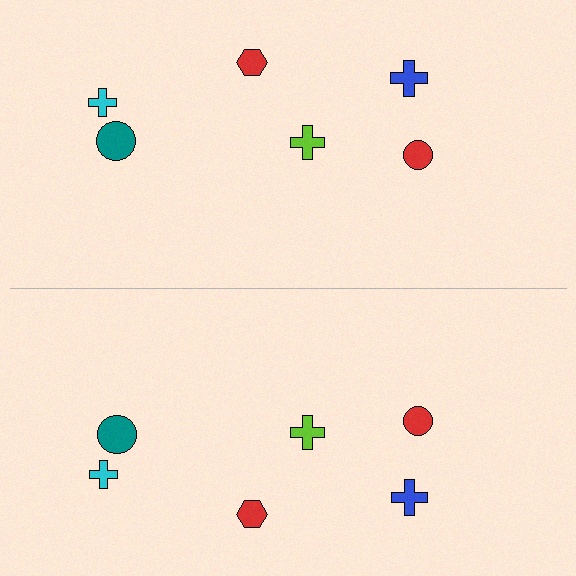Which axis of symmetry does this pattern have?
The pattern has a horizontal axis of symmetry running through the center of the image.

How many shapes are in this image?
There are 12 shapes in this image.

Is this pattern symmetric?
Yes, this pattern has bilateral (reflection) symmetry.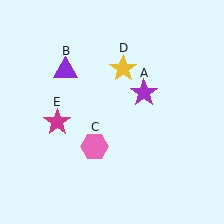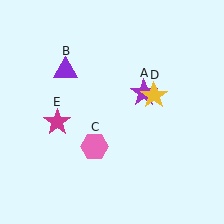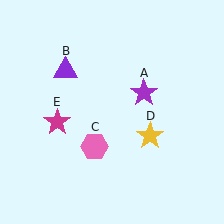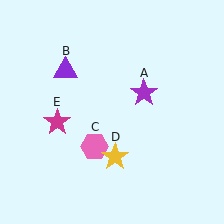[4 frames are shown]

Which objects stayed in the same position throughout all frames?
Purple star (object A) and purple triangle (object B) and pink hexagon (object C) and magenta star (object E) remained stationary.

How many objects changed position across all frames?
1 object changed position: yellow star (object D).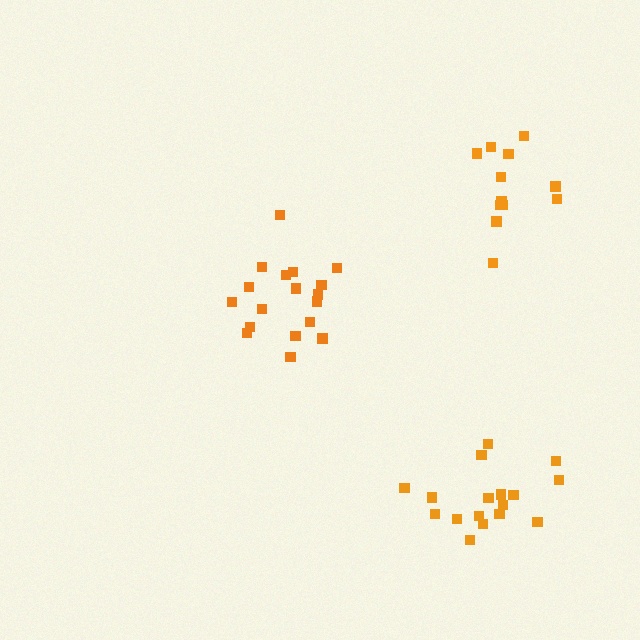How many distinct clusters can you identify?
There are 3 distinct clusters.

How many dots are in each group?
Group 1: 18 dots, Group 2: 17 dots, Group 3: 13 dots (48 total).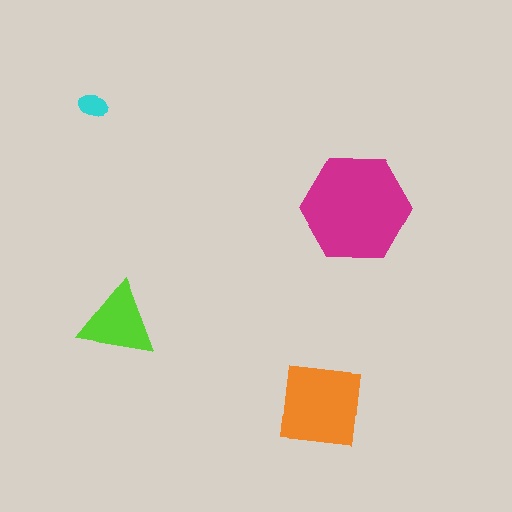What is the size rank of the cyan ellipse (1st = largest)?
4th.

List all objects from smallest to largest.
The cyan ellipse, the lime triangle, the orange square, the magenta hexagon.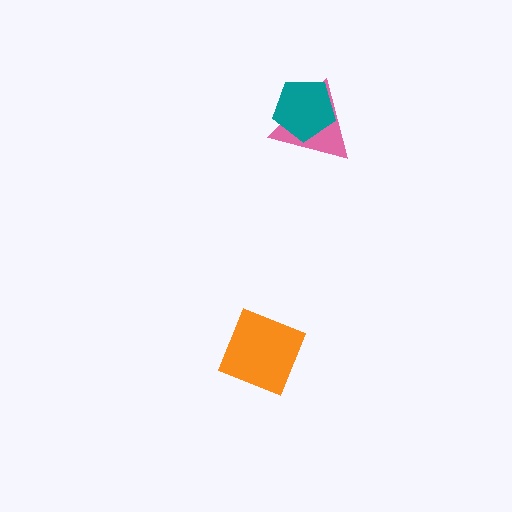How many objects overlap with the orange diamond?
0 objects overlap with the orange diamond.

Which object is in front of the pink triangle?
The teal pentagon is in front of the pink triangle.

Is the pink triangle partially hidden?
Yes, it is partially covered by another shape.